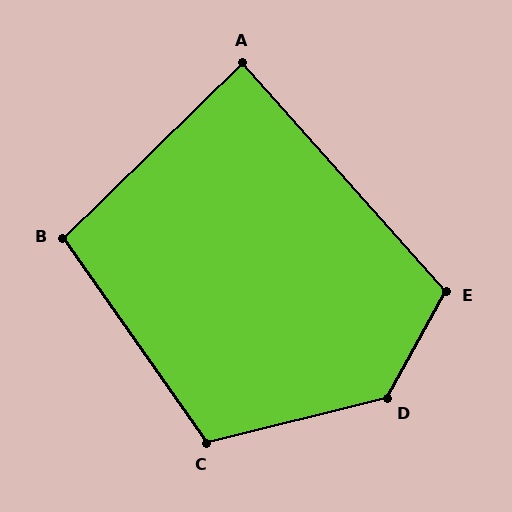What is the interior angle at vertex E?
Approximately 109 degrees (obtuse).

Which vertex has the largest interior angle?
D, at approximately 133 degrees.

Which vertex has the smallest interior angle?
A, at approximately 87 degrees.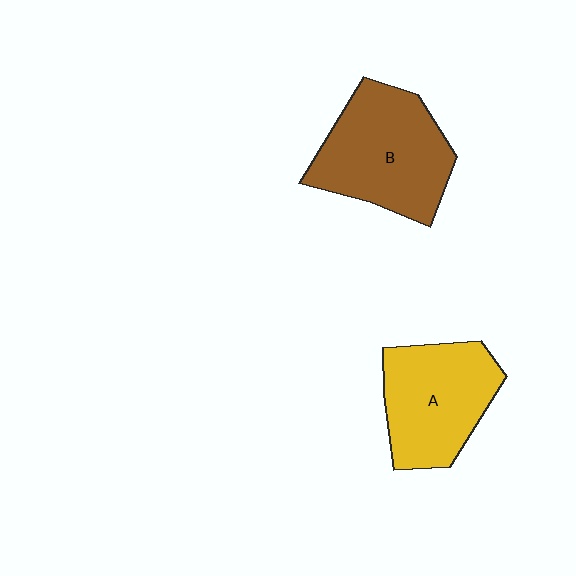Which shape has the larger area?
Shape B (brown).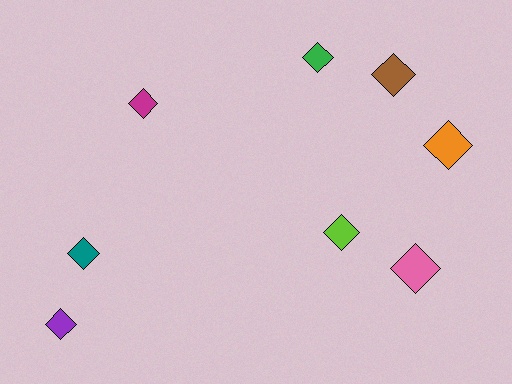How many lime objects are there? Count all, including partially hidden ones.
There is 1 lime object.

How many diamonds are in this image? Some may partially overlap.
There are 8 diamonds.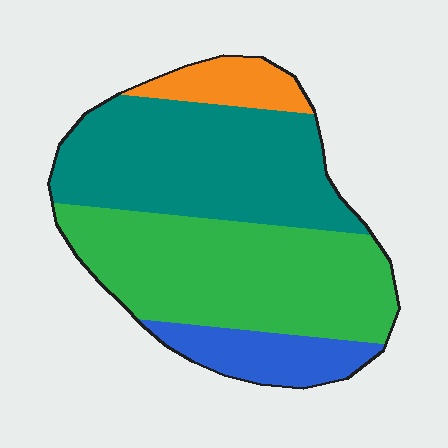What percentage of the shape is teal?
Teal covers about 40% of the shape.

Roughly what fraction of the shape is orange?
Orange covers around 10% of the shape.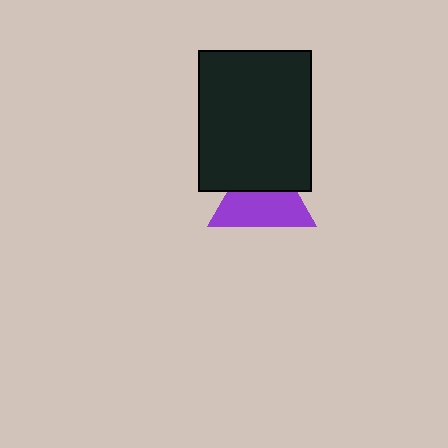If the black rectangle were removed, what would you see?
You would see the complete purple triangle.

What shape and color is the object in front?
The object in front is a black rectangle.